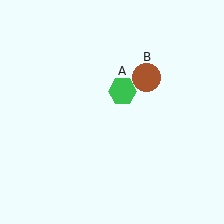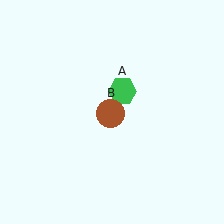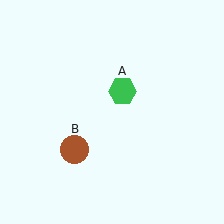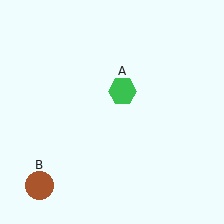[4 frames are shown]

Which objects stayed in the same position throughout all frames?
Green hexagon (object A) remained stationary.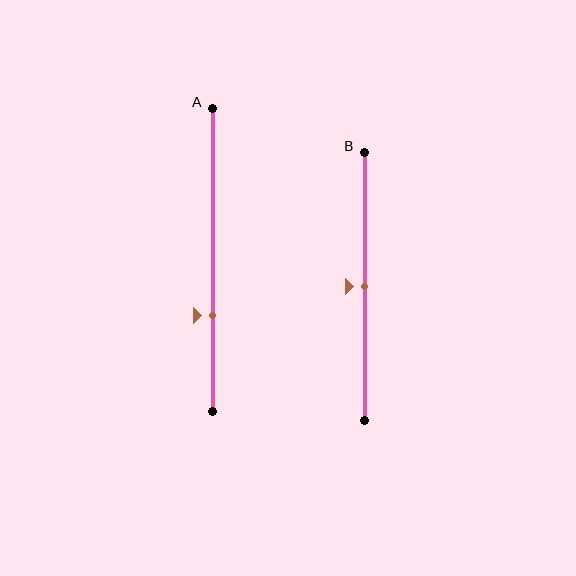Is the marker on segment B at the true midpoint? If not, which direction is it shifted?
Yes, the marker on segment B is at the true midpoint.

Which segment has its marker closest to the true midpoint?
Segment B has its marker closest to the true midpoint.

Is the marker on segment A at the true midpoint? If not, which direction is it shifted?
No, the marker on segment A is shifted downward by about 18% of the segment length.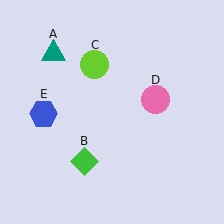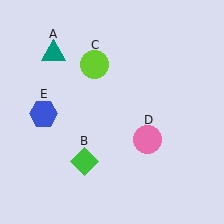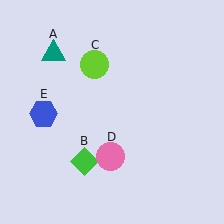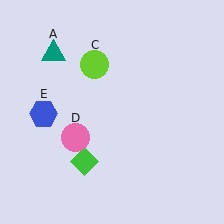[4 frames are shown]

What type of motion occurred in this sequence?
The pink circle (object D) rotated clockwise around the center of the scene.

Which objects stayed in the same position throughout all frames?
Teal triangle (object A) and green diamond (object B) and lime circle (object C) and blue hexagon (object E) remained stationary.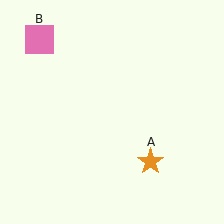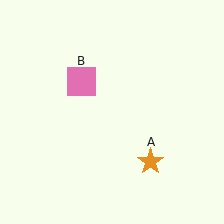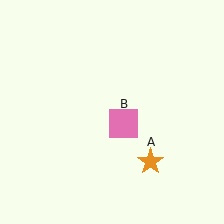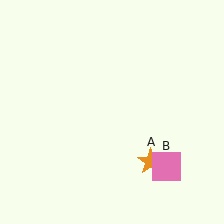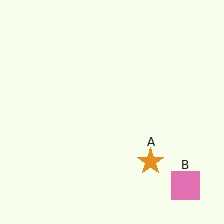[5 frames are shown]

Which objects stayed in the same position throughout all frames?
Orange star (object A) remained stationary.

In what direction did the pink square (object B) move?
The pink square (object B) moved down and to the right.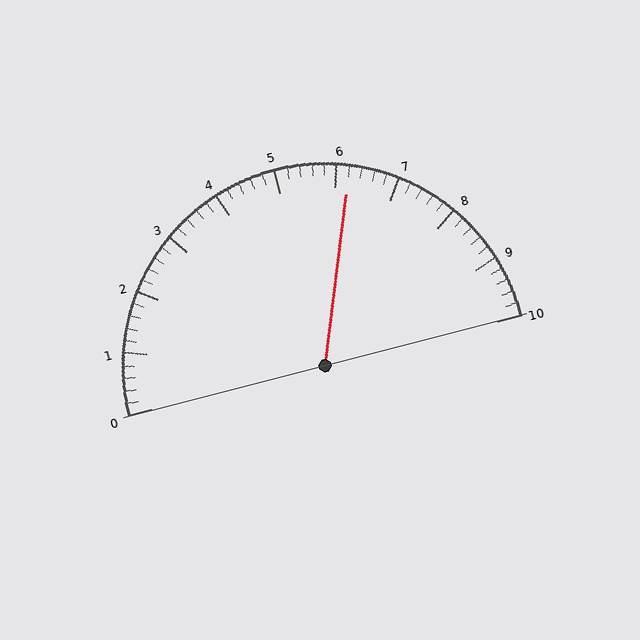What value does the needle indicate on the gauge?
The needle indicates approximately 6.2.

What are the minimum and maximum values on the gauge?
The gauge ranges from 0 to 10.